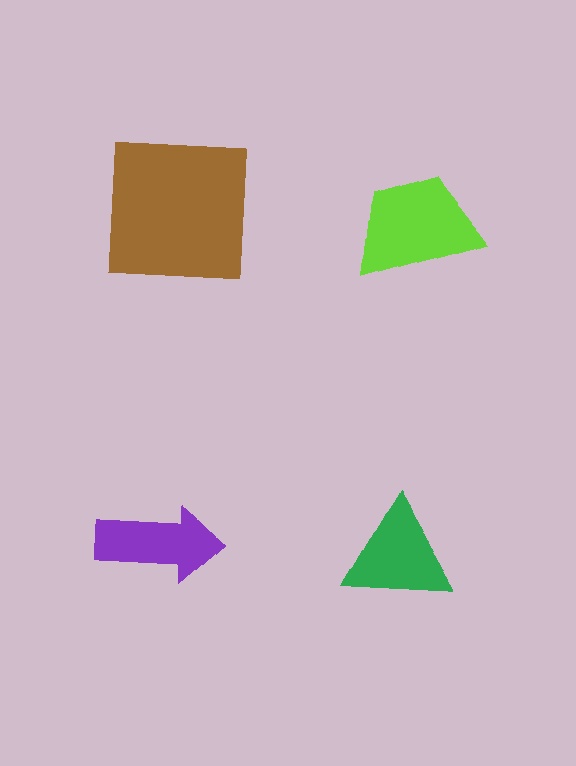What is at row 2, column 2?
A green triangle.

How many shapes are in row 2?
2 shapes.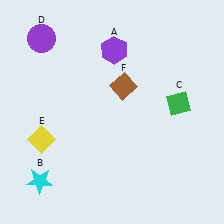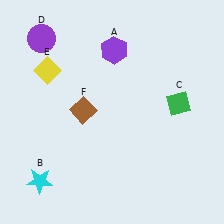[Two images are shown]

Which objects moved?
The objects that moved are: the yellow diamond (E), the brown diamond (F).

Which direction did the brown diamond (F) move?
The brown diamond (F) moved left.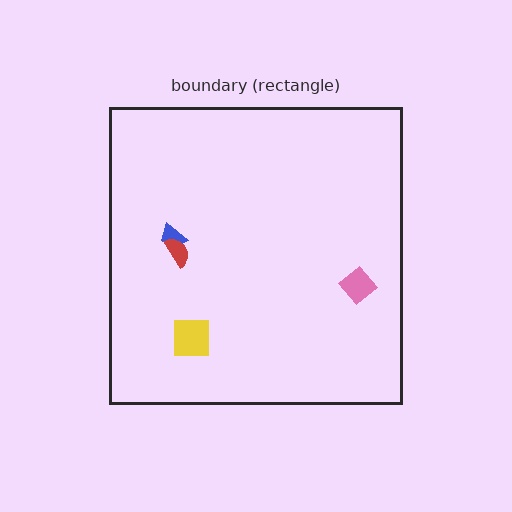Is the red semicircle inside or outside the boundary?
Inside.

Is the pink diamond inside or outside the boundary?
Inside.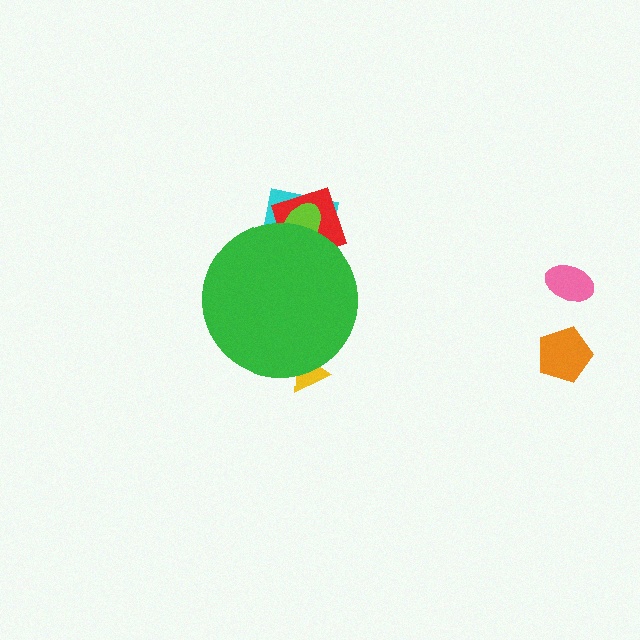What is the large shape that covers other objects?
A green circle.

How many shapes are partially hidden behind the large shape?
4 shapes are partially hidden.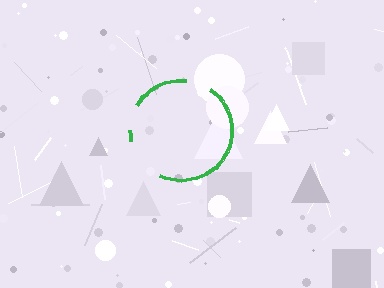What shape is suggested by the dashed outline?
The dashed outline suggests a circle.